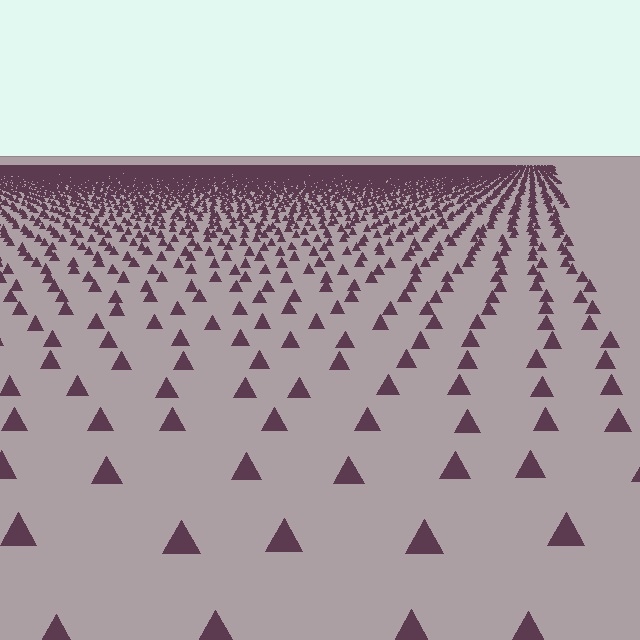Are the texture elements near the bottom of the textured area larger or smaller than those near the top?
Larger. Near the bottom, elements are closer to the viewer and appear at a bigger on-screen size.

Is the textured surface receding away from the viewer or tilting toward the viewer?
The surface is receding away from the viewer. Texture elements get smaller and denser toward the top.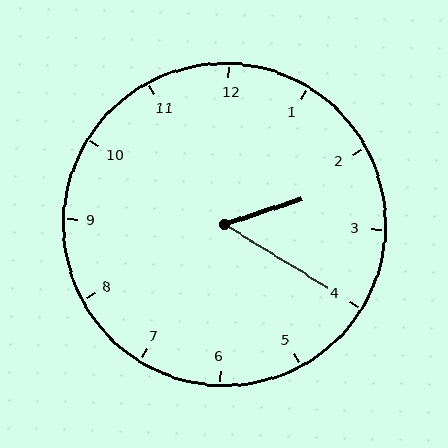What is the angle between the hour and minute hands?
Approximately 50 degrees.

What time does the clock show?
2:20.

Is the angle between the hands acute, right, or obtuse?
It is acute.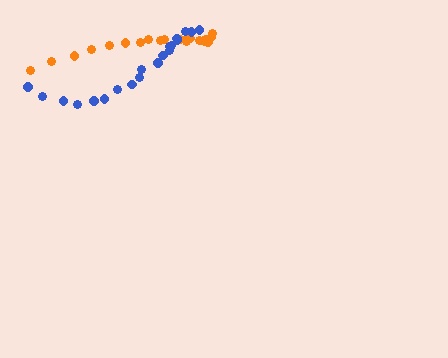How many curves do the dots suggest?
There are 2 distinct paths.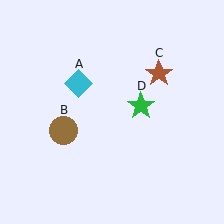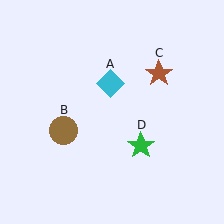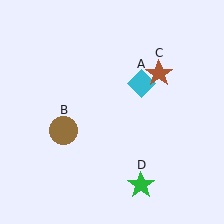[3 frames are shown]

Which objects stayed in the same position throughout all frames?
Brown circle (object B) and brown star (object C) remained stationary.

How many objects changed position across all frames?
2 objects changed position: cyan diamond (object A), green star (object D).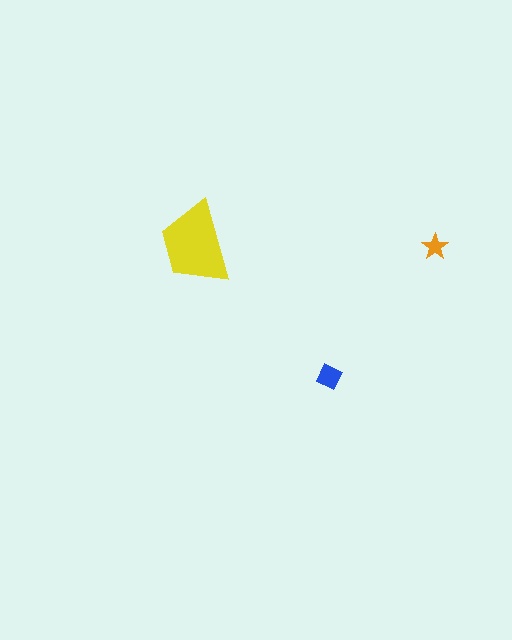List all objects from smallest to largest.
The orange star, the blue diamond, the yellow trapezoid.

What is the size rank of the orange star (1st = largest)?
3rd.